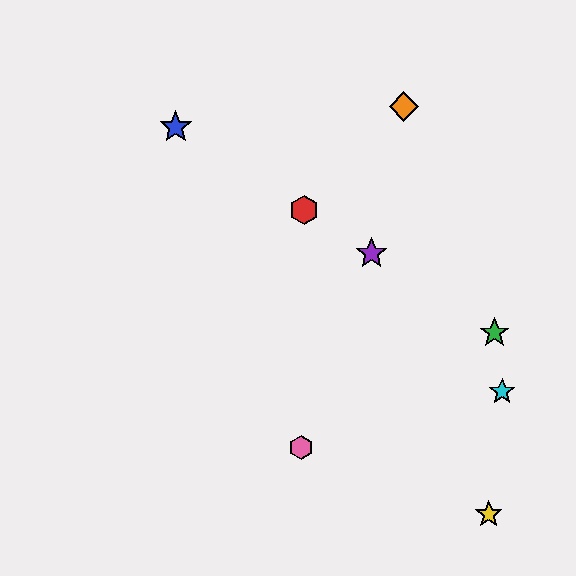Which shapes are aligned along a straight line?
The red hexagon, the blue star, the green star, the purple star are aligned along a straight line.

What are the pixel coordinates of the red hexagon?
The red hexagon is at (304, 210).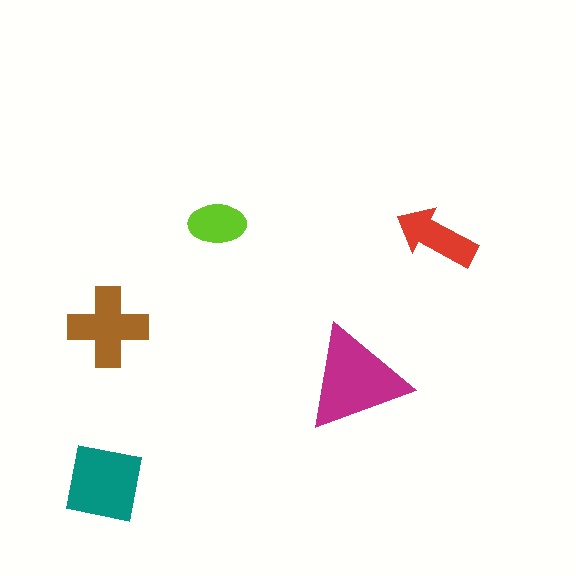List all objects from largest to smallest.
The magenta triangle, the teal square, the brown cross, the red arrow, the lime ellipse.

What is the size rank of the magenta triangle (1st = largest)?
1st.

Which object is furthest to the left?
The teal square is leftmost.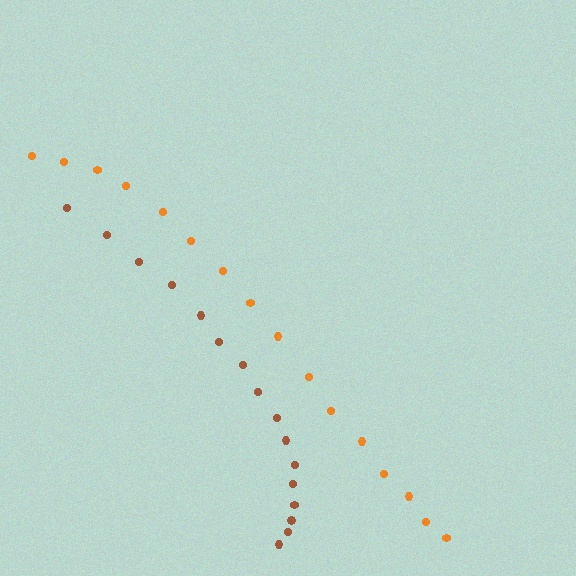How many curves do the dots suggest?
There are 2 distinct paths.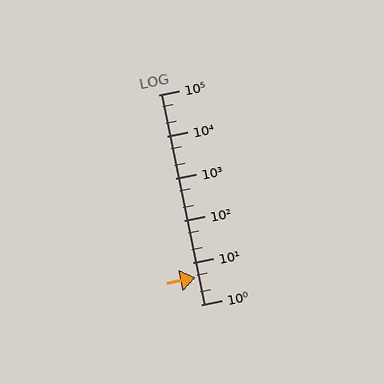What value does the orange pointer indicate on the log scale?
The pointer indicates approximately 4.4.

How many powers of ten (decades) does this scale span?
The scale spans 5 decades, from 1 to 100000.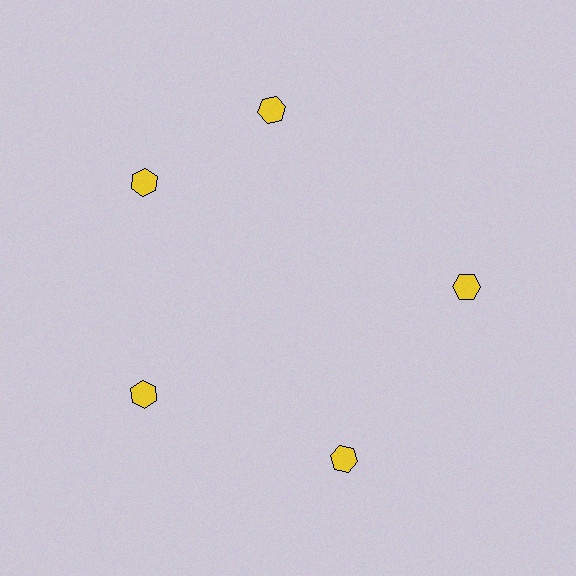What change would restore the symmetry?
The symmetry would be restored by rotating it back into even spacing with its neighbors so that all 5 hexagons sit at equal angles and equal distance from the center.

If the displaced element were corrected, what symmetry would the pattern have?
It would have 5-fold rotational symmetry — the pattern would map onto itself every 72 degrees.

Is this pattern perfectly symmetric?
No. The 5 yellow hexagons are arranged in a ring, but one element near the 1 o'clock position is rotated out of alignment along the ring, breaking the 5-fold rotational symmetry.